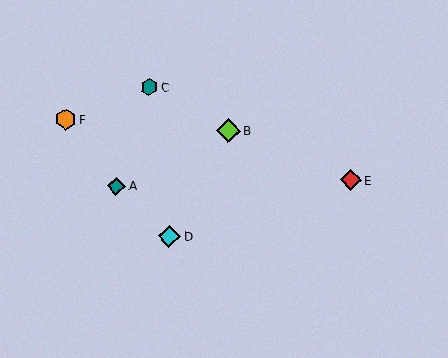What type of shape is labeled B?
Shape B is a lime diamond.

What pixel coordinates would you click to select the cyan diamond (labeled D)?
Click at (169, 236) to select the cyan diamond D.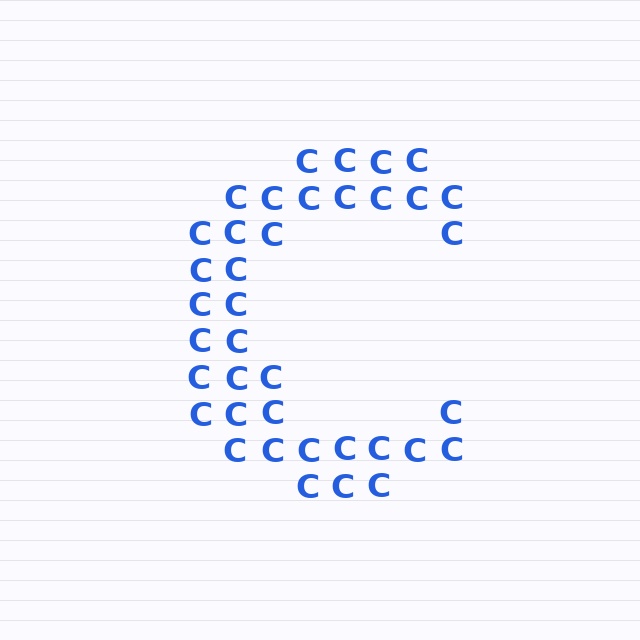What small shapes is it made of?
It is made of small letter C's.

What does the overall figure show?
The overall figure shows the letter C.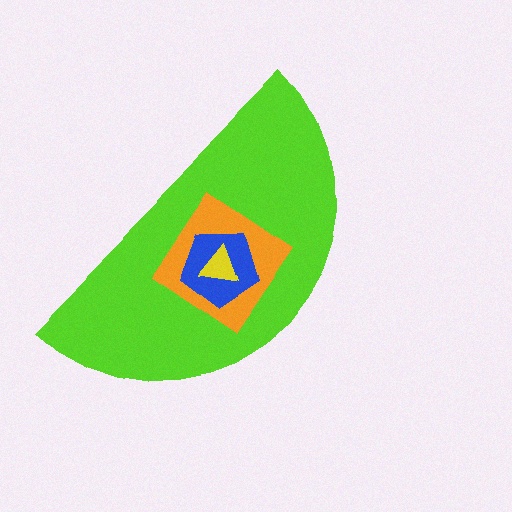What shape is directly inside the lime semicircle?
The orange diamond.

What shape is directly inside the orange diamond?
The blue pentagon.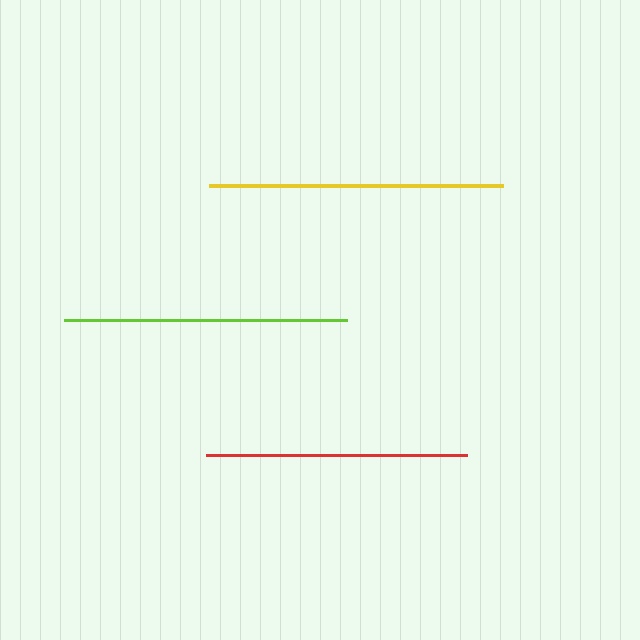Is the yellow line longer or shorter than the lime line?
The yellow line is longer than the lime line.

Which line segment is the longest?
The yellow line is the longest at approximately 294 pixels.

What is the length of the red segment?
The red segment is approximately 261 pixels long.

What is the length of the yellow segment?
The yellow segment is approximately 294 pixels long.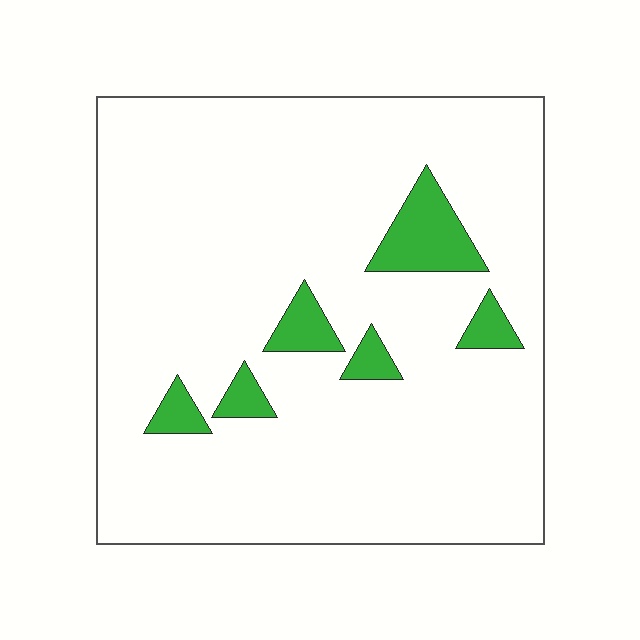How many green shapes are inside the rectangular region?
6.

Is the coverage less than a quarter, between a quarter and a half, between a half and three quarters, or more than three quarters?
Less than a quarter.